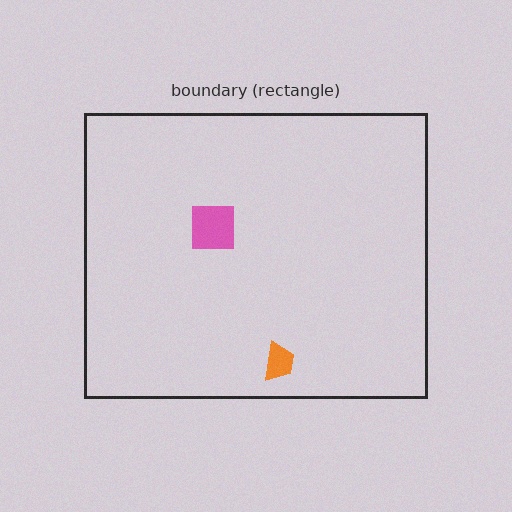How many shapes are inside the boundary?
2 inside, 0 outside.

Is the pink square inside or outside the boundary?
Inside.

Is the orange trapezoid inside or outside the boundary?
Inside.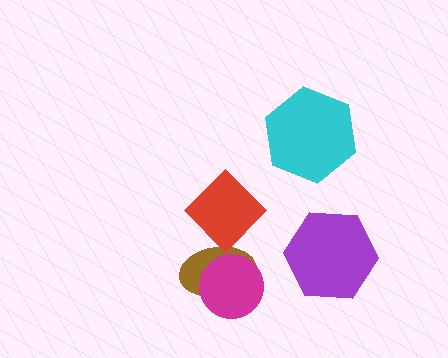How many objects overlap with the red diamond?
1 object overlaps with the red diamond.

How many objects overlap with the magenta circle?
1 object overlaps with the magenta circle.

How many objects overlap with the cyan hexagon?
0 objects overlap with the cyan hexagon.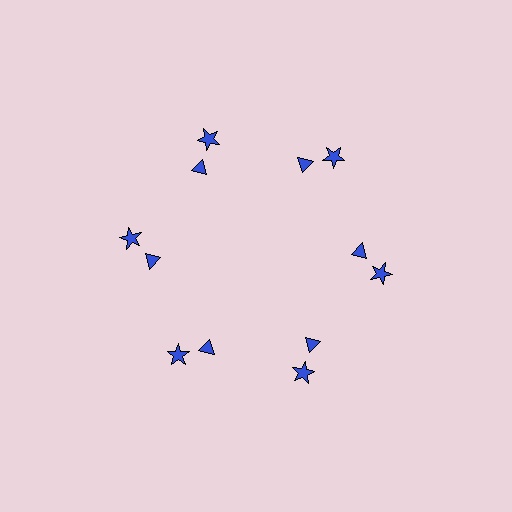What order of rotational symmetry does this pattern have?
This pattern has 6-fold rotational symmetry.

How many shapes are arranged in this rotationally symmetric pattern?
There are 12 shapes, arranged in 6 groups of 2.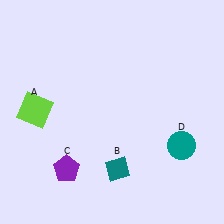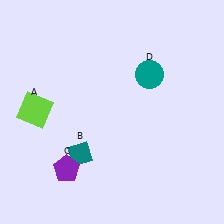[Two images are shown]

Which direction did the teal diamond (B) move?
The teal diamond (B) moved left.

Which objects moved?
The objects that moved are: the teal diamond (B), the teal circle (D).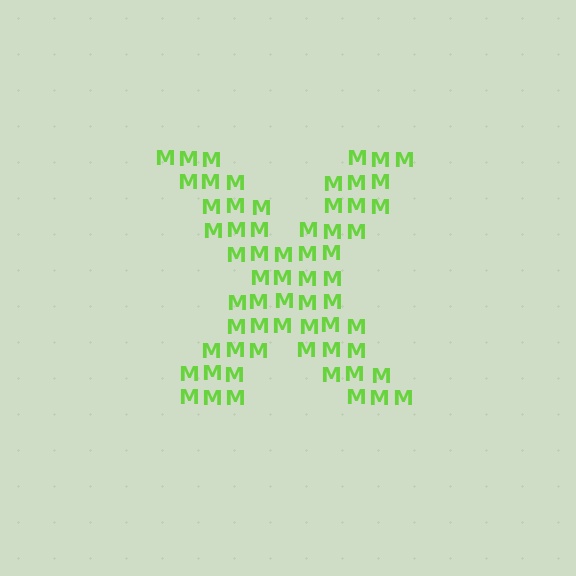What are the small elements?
The small elements are letter M's.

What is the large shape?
The large shape is the letter X.